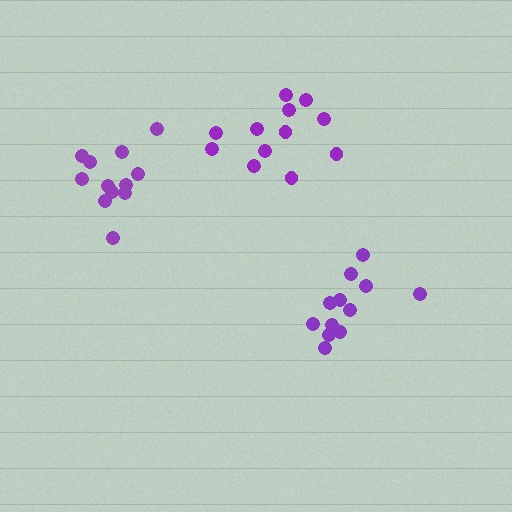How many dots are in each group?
Group 1: 12 dots, Group 2: 12 dots, Group 3: 12 dots (36 total).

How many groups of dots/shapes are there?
There are 3 groups.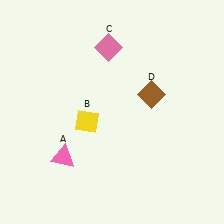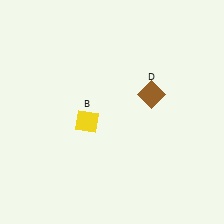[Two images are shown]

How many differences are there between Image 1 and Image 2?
There are 2 differences between the two images.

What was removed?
The pink diamond (C), the pink triangle (A) were removed in Image 2.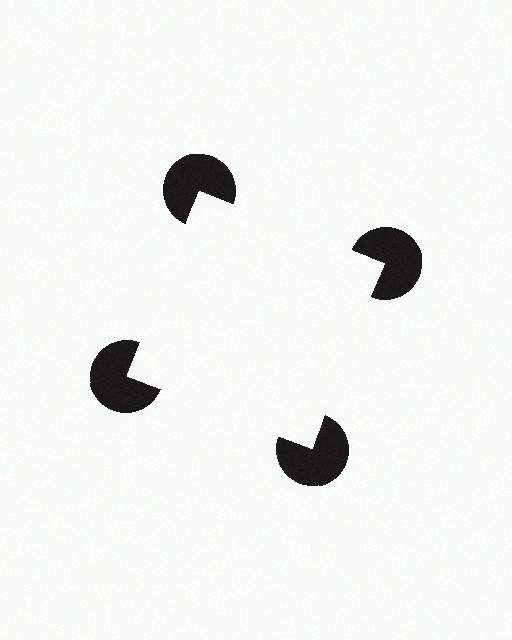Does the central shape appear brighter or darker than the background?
It typically appears slightly brighter than the background, even though no actual brightness change is drawn.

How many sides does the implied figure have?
4 sides.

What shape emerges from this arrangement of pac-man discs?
An illusory square — its edges are inferred from the aligned wedge cuts in the pac-man discs, not physically drawn.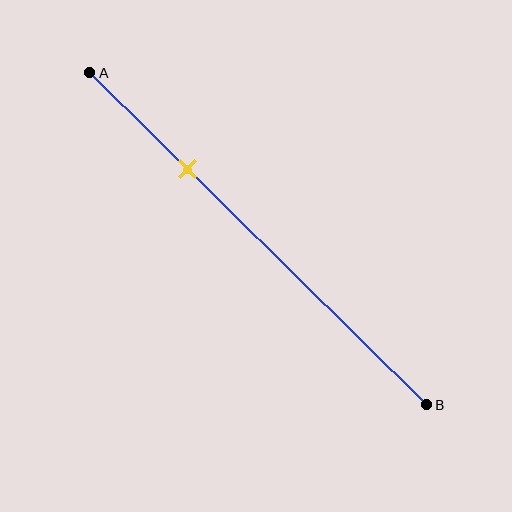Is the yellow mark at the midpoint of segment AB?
No, the mark is at about 30% from A, not at the 50% midpoint.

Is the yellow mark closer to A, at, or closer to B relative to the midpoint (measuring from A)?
The yellow mark is closer to point A than the midpoint of segment AB.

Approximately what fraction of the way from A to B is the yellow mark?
The yellow mark is approximately 30% of the way from A to B.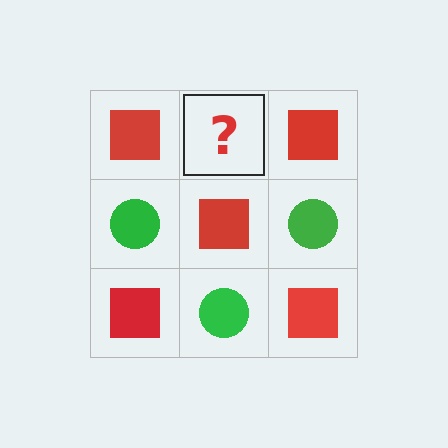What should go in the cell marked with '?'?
The missing cell should contain a green circle.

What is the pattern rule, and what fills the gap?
The rule is that it alternates red square and green circle in a checkerboard pattern. The gap should be filled with a green circle.